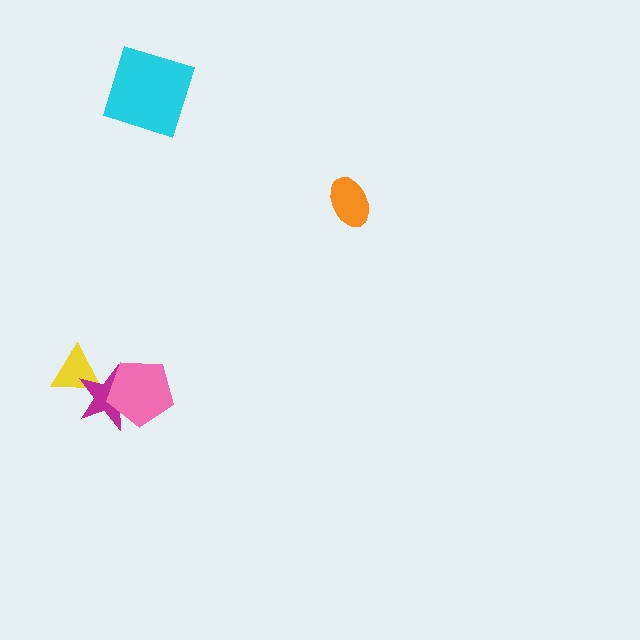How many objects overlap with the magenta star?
2 objects overlap with the magenta star.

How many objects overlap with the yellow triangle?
1 object overlaps with the yellow triangle.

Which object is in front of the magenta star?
The pink pentagon is in front of the magenta star.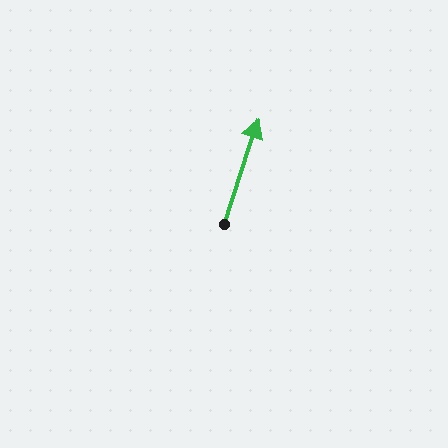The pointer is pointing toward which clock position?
Roughly 1 o'clock.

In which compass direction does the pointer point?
North.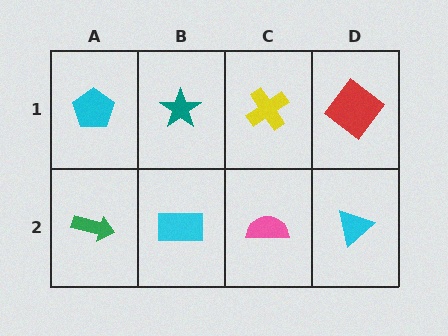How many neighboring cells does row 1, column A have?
2.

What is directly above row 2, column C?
A yellow cross.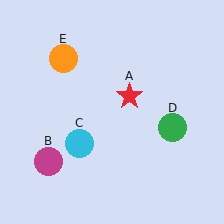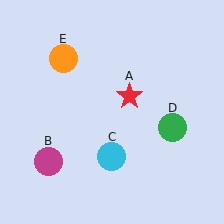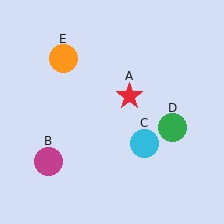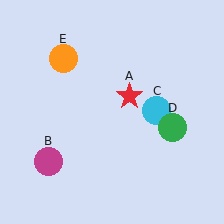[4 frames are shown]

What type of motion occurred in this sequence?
The cyan circle (object C) rotated counterclockwise around the center of the scene.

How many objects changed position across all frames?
1 object changed position: cyan circle (object C).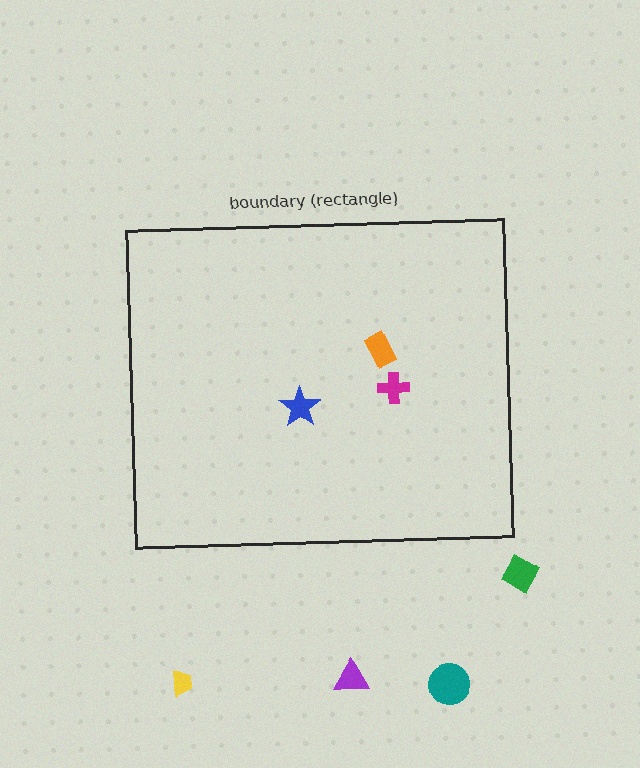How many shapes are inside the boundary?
3 inside, 4 outside.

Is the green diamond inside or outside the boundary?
Outside.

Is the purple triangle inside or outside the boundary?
Outside.